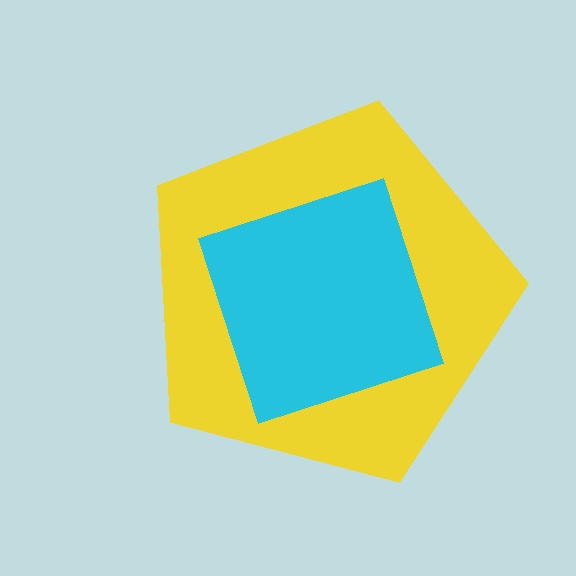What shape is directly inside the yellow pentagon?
The cyan diamond.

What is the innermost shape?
The cyan diamond.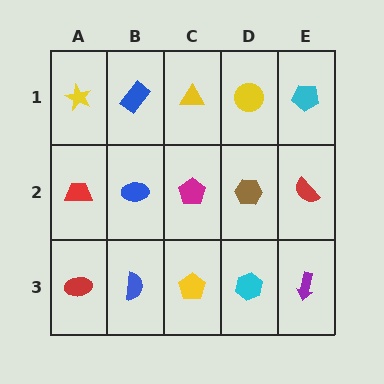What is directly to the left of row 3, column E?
A cyan hexagon.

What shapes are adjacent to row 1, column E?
A red semicircle (row 2, column E), a yellow circle (row 1, column D).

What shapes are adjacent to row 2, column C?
A yellow triangle (row 1, column C), a yellow pentagon (row 3, column C), a blue ellipse (row 2, column B), a brown hexagon (row 2, column D).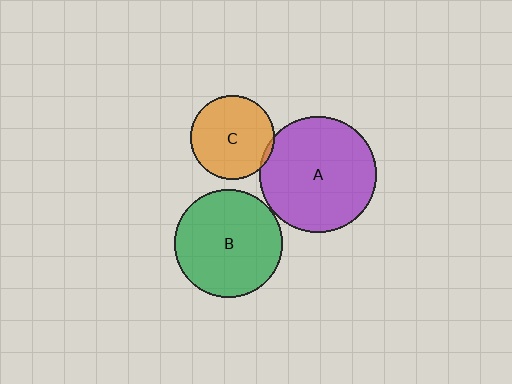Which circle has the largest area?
Circle A (purple).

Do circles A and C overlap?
Yes.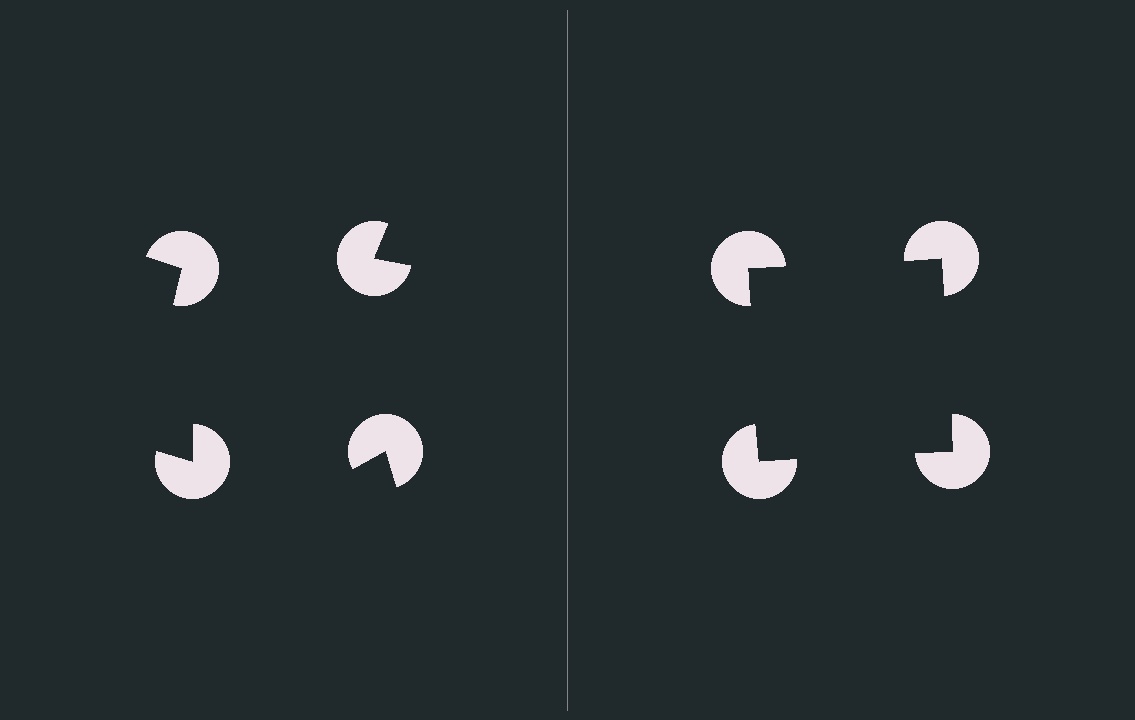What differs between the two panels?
The pac-man discs are positioned identically on both sides; only the wedge orientations differ. On the right they align to a square; on the left they are misaligned.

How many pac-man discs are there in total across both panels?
8 — 4 on each side.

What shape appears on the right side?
An illusory square.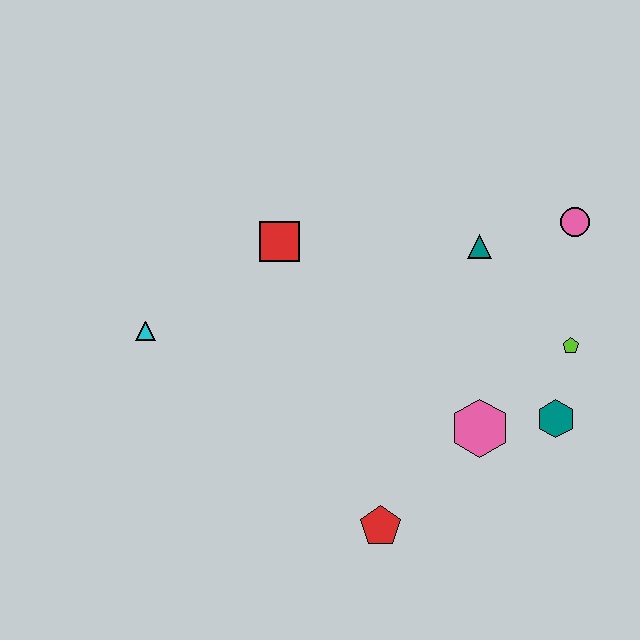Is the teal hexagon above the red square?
No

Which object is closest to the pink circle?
The teal triangle is closest to the pink circle.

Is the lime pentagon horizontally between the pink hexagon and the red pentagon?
No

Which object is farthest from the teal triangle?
The cyan triangle is farthest from the teal triangle.